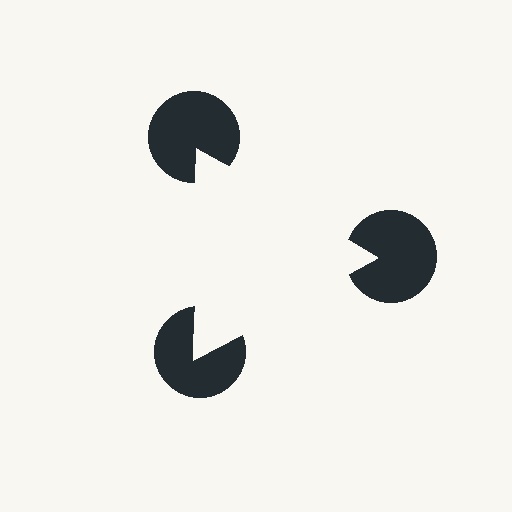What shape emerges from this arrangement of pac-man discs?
An illusory triangle — its edges are inferred from the aligned wedge cuts in the pac-man discs, not physically drawn.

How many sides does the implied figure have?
3 sides.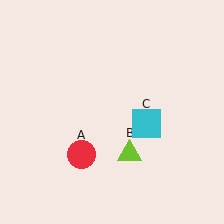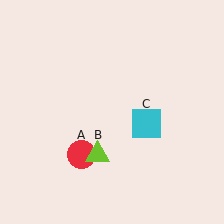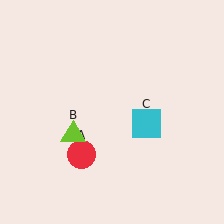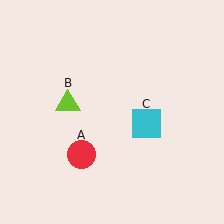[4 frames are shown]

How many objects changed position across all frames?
1 object changed position: lime triangle (object B).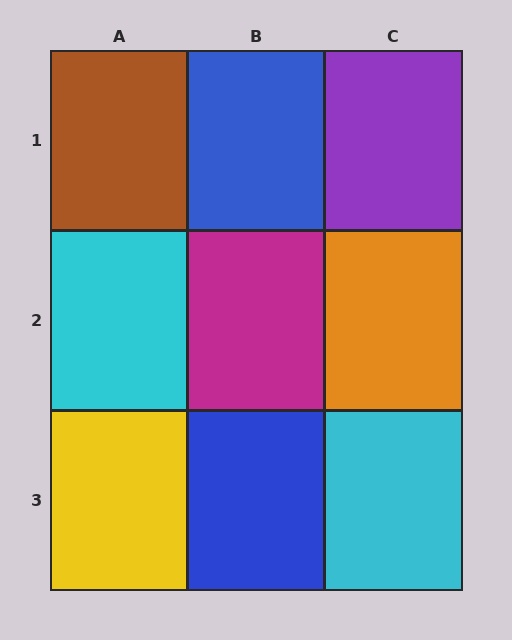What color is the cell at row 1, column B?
Blue.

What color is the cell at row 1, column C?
Purple.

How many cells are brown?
1 cell is brown.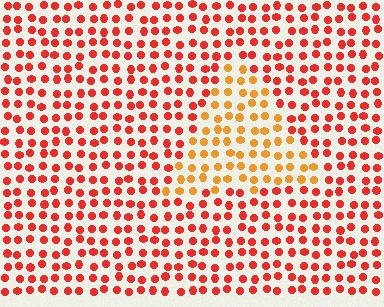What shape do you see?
I see a triangle.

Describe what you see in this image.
The image is filled with small red elements in a uniform arrangement. A triangle-shaped region is visible where the elements are tinted to a slightly different hue, forming a subtle color boundary.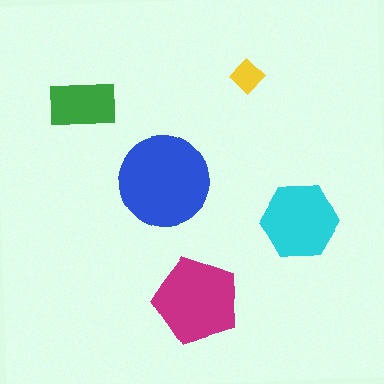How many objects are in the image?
There are 5 objects in the image.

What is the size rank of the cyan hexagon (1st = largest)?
3rd.